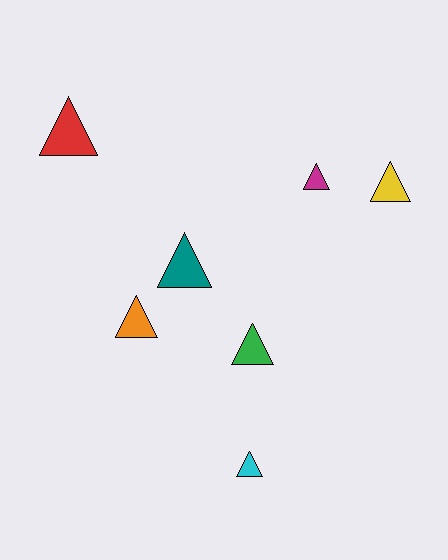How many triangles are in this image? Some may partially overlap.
There are 7 triangles.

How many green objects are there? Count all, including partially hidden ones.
There is 1 green object.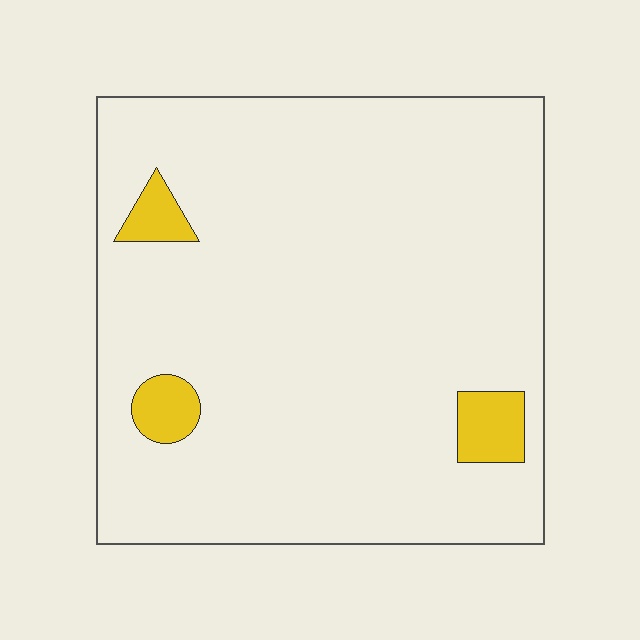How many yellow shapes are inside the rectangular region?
3.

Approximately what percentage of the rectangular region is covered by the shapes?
Approximately 5%.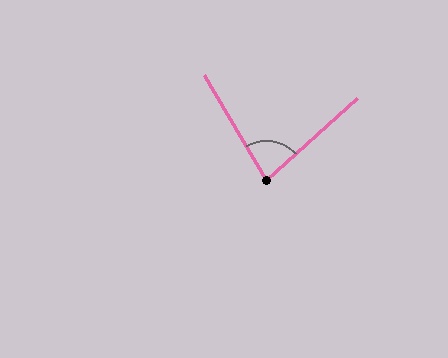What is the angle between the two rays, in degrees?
Approximately 79 degrees.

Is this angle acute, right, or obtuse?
It is acute.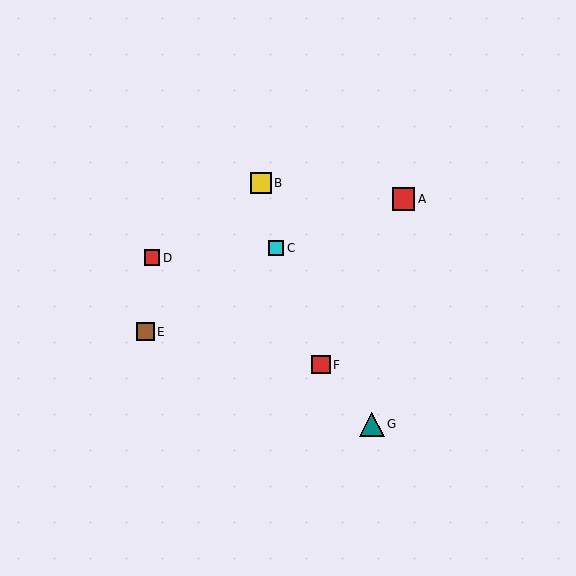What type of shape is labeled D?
Shape D is a red square.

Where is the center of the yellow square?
The center of the yellow square is at (261, 183).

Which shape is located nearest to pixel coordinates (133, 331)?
The brown square (labeled E) at (146, 332) is nearest to that location.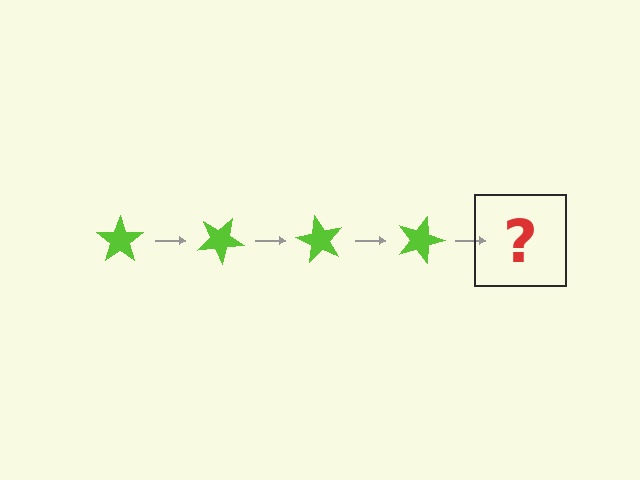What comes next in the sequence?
The next element should be a lime star rotated 120 degrees.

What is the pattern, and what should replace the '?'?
The pattern is that the star rotates 30 degrees each step. The '?' should be a lime star rotated 120 degrees.